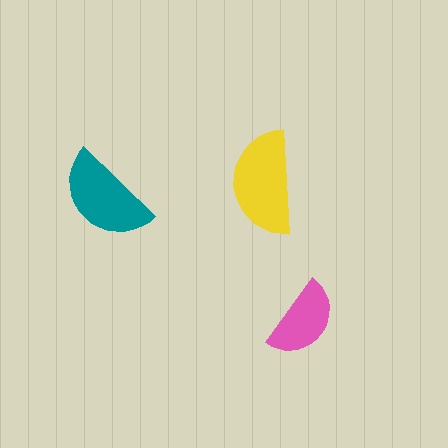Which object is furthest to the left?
The teal semicircle is leftmost.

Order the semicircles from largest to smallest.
the yellow one, the teal one, the pink one.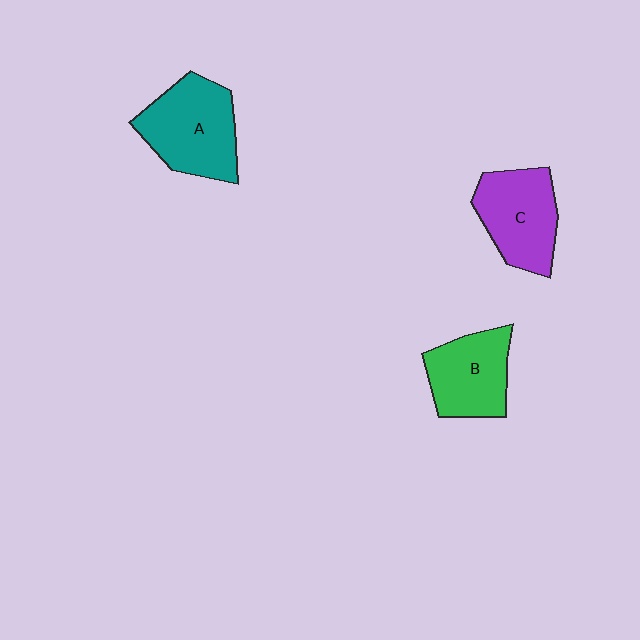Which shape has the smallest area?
Shape B (green).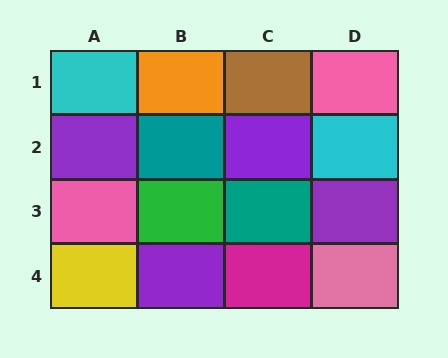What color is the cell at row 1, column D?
Pink.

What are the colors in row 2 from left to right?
Purple, teal, purple, cyan.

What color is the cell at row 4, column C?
Magenta.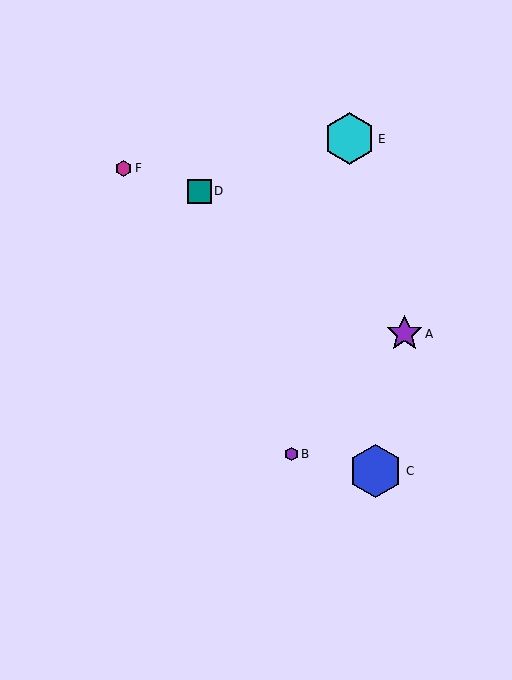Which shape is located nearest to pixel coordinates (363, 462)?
The blue hexagon (labeled C) at (376, 471) is nearest to that location.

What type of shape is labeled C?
Shape C is a blue hexagon.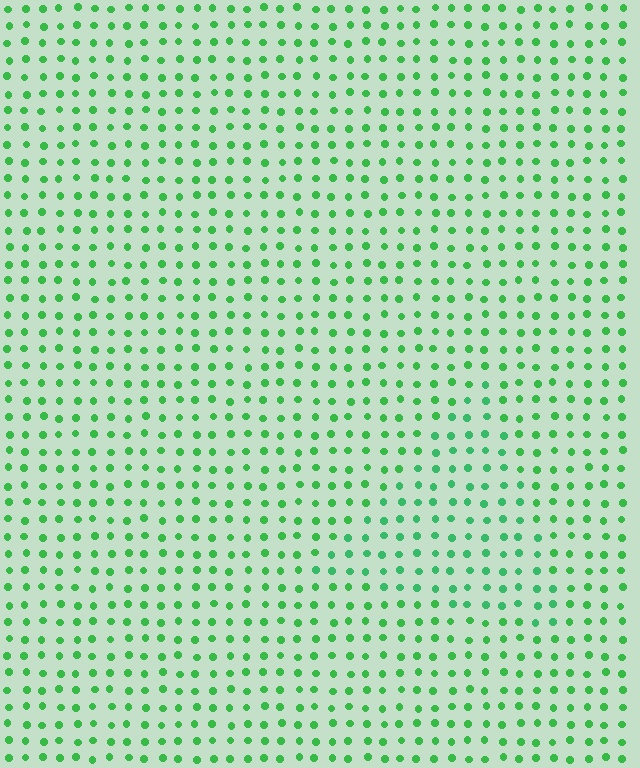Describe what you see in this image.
The image is filled with small green elements in a uniform arrangement. A triangle-shaped region is visible where the elements are tinted to a slightly different hue, forming a subtle color boundary.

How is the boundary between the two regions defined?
The boundary is defined purely by a slight shift in hue (about 16 degrees). Spacing, size, and orientation are identical on both sides.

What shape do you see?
I see a triangle.